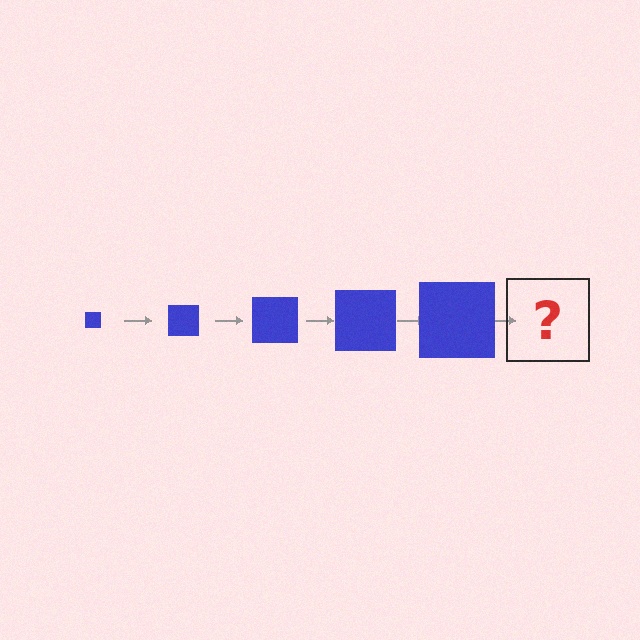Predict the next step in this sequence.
The next step is a blue square, larger than the previous one.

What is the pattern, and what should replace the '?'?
The pattern is that the square gets progressively larger each step. The '?' should be a blue square, larger than the previous one.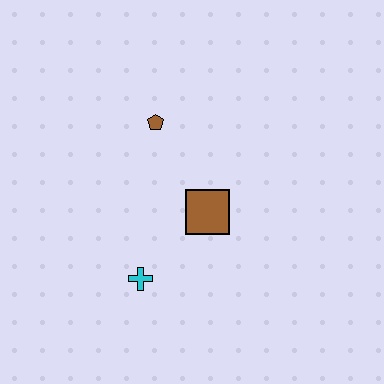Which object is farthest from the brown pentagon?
The cyan cross is farthest from the brown pentagon.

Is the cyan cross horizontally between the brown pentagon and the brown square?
No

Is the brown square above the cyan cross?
Yes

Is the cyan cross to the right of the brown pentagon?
No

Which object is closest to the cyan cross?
The brown square is closest to the cyan cross.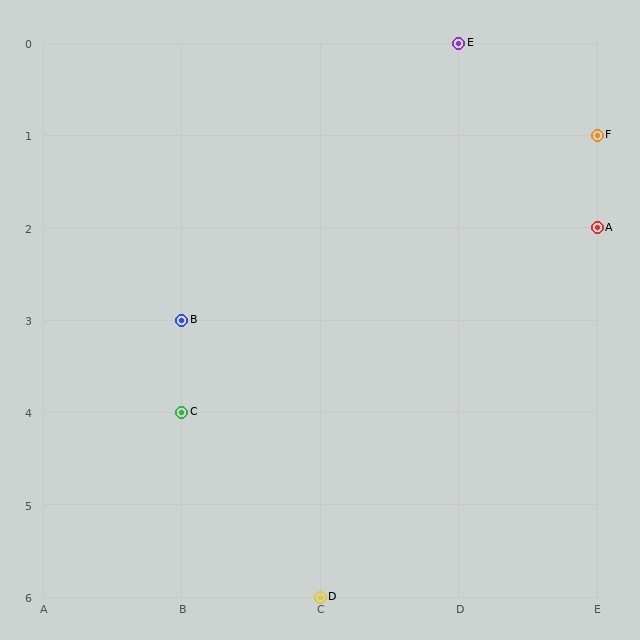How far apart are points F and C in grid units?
Points F and C are 3 columns and 3 rows apart (about 4.2 grid units diagonally).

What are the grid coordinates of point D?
Point D is at grid coordinates (C, 6).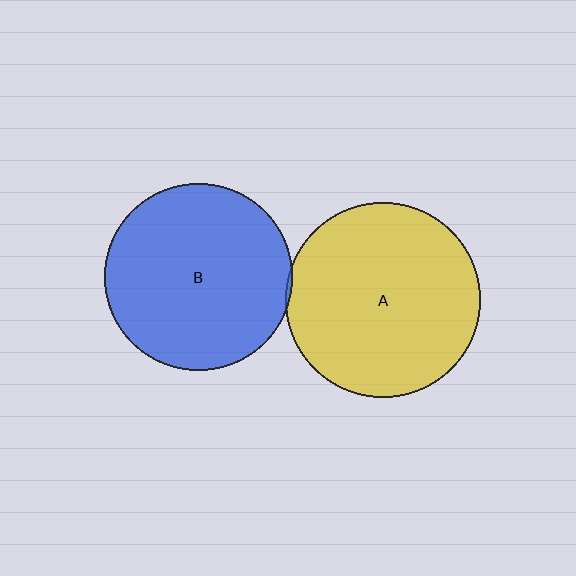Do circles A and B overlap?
Yes.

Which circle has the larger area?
Circle A (yellow).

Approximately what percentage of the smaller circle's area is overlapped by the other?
Approximately 5%.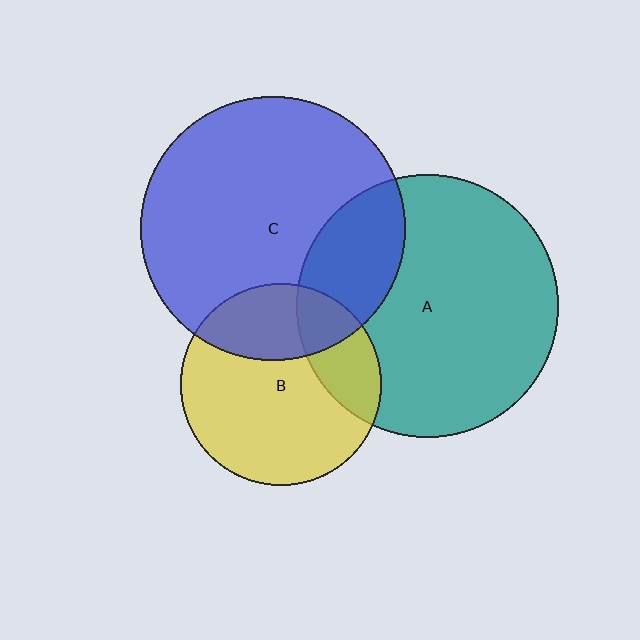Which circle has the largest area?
Circle C (blue).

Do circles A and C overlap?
Yes.